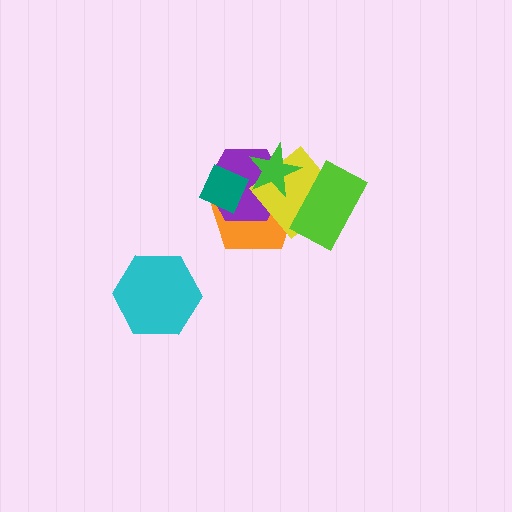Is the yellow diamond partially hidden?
Yes, it is partially covered by another shape.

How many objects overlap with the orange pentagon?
5 objects overlap with the orange pentagon.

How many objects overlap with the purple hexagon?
4 objects overlap with the purple hexagon.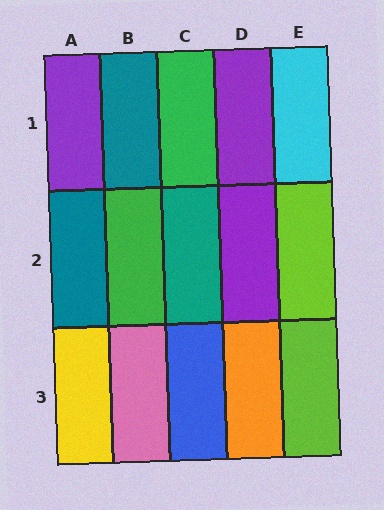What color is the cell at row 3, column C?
Blue.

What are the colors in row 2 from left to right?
Teal, green, teal, purple, lime.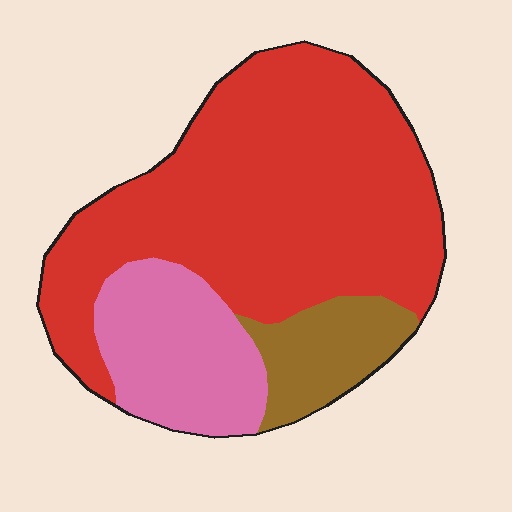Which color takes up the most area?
Red, at roughly 65%.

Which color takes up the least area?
Brown, at roughly 10%.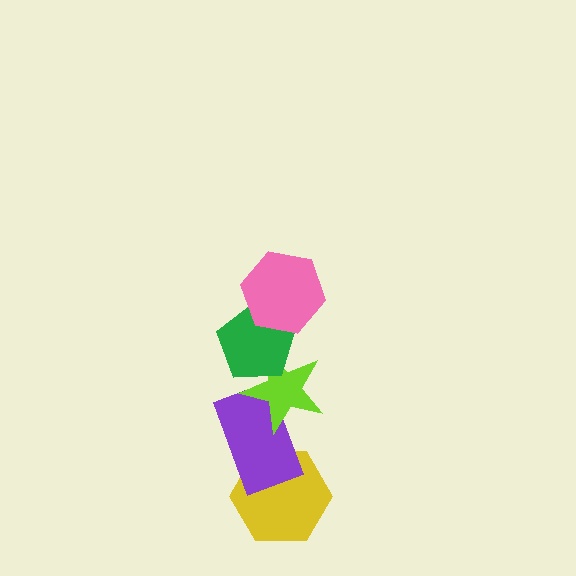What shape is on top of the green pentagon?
The pink hexagon is on top of the green pentagon.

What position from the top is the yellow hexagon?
The yellow hexagon is 5th from the top.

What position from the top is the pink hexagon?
The pink hexagon is 1st from the top.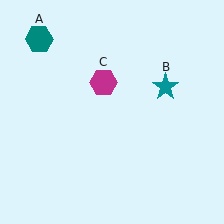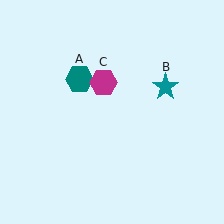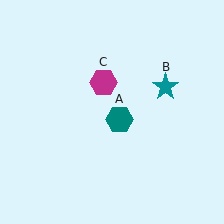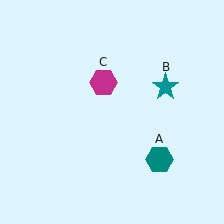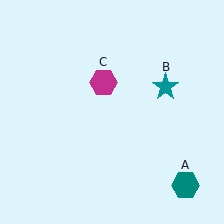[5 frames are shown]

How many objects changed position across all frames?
1 object changed position: teal hexagon (object A).